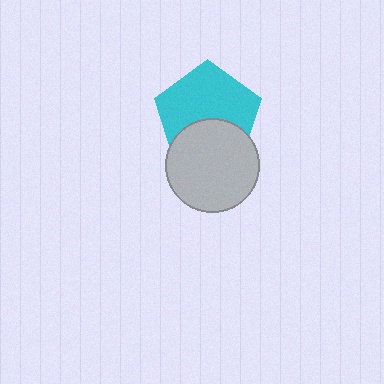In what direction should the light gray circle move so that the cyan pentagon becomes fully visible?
The light gray circle should move down. That is the shortest direction to clear the overlap and leave the cyan pentagon fully visible.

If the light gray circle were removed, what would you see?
You would see the complete cyan pentagon.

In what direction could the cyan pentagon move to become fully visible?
The cyan pentagon could move up. That would shift it out from behind the light gray circle entirely.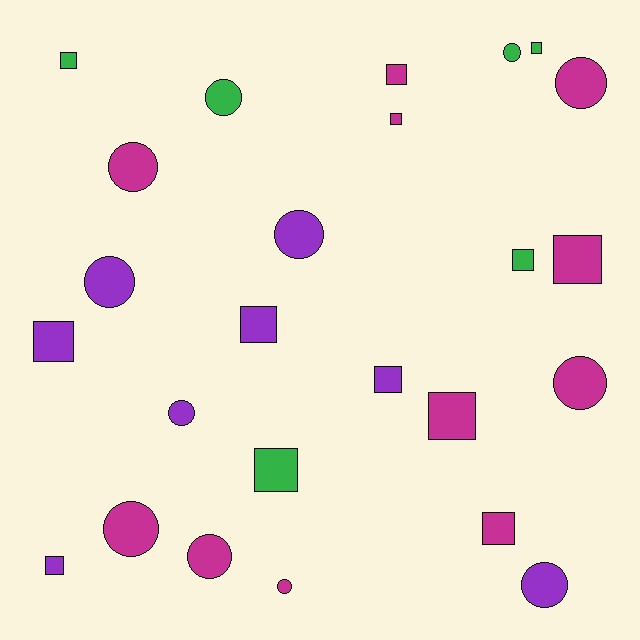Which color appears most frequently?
Magenta, with 11 objects.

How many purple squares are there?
There are 4 purple squares.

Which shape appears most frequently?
Square, with 13 objects.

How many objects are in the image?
There are 25 objects.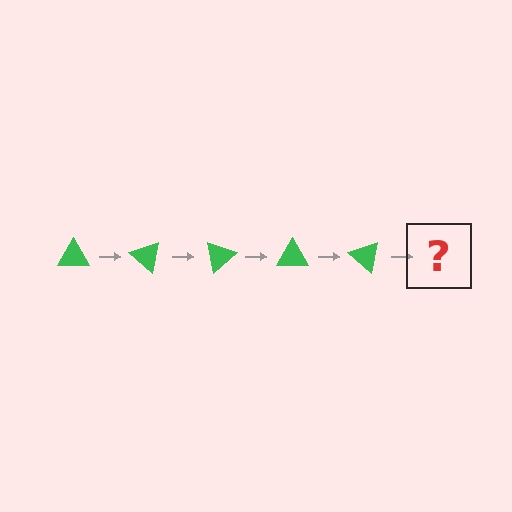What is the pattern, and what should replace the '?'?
The pattern is that the triangle rotates 40 degrees each step. The '?' should be a green triangle rotated 200 degrees.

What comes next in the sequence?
The next element should be a green triangle rotated 200 degrees.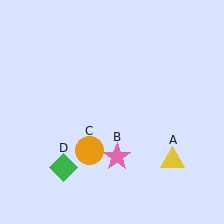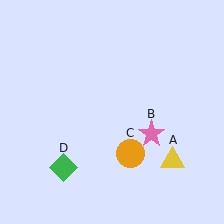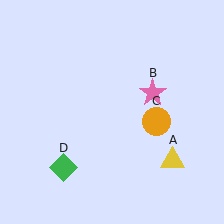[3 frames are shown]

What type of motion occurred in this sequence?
The pink star (object B), orange circle (object C) rotated counterclockwise around the center of the scene.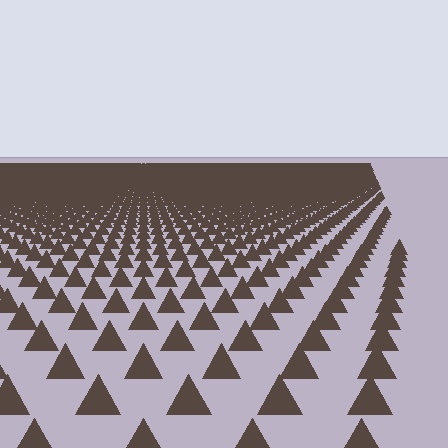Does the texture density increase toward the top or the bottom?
Density increases toward the top.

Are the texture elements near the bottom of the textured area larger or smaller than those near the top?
Larger. Near the bottom, elements are closer to the viewer and appear at a bigger on-screen size.